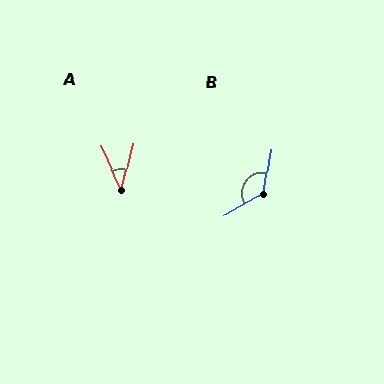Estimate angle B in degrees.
Approximately 130 degrees.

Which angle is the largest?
B, at approximately 130 degrees.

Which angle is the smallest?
A, at approximately 39 degrees.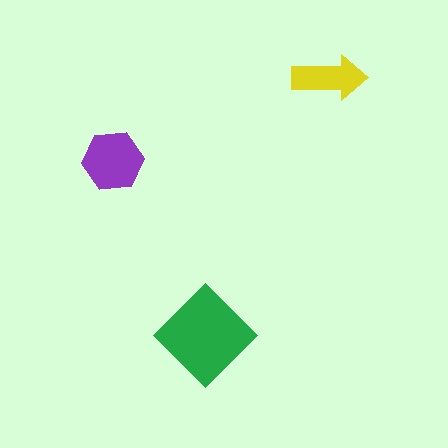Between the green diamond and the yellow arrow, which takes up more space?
The green diamond.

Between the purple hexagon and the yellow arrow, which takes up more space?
The purple hexagon.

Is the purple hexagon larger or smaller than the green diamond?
Smaller.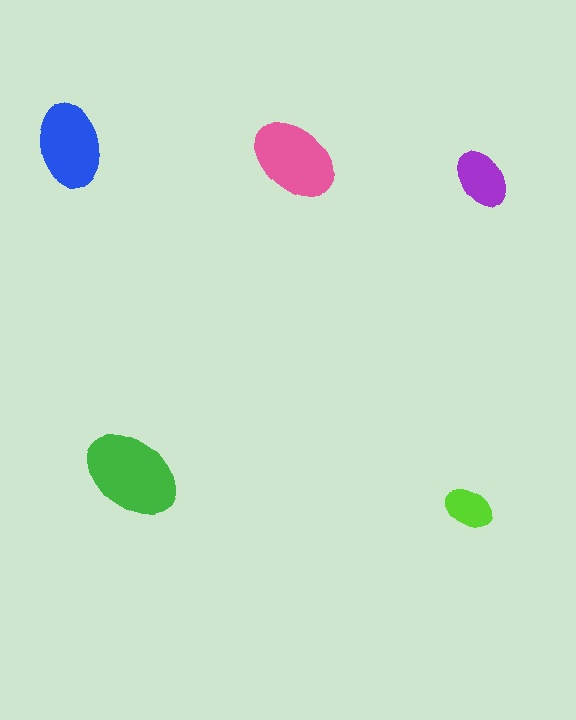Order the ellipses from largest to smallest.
the green one, the pink one, the blue one, the purple one, the lime one.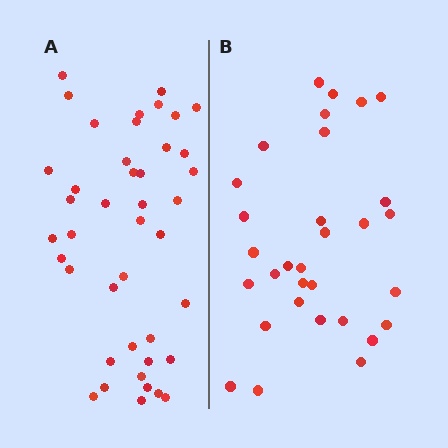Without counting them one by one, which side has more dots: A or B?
Region A (the left region) has more dots.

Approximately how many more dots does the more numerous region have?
Region A has roughly 12 or so more dots than region B.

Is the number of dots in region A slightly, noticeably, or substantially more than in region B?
Region A has noticeably more, but not dramatically so. The ratio is roughly 1.4 to 1.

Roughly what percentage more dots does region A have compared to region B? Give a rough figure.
About 35% more.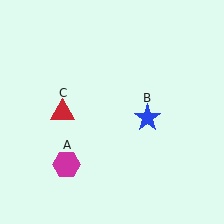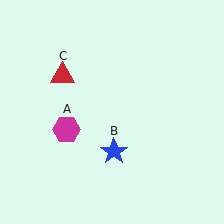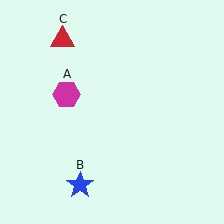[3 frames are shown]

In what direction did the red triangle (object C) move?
The red triangle (object C) moved up.